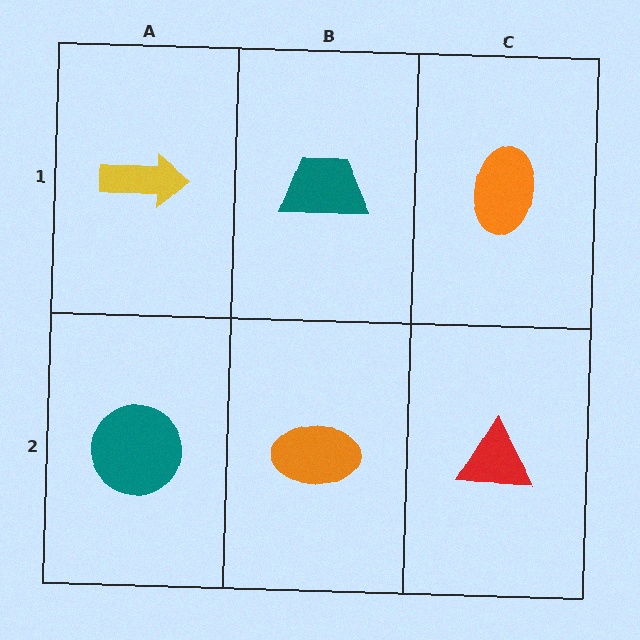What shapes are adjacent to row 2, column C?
An orange ellipse (row 1, column C), an orange ellipse (row 2, column B).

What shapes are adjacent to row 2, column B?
A teal trapezoid (row 1, column B), a teal circle (row 2, column A), a red triangle (row 2, column C).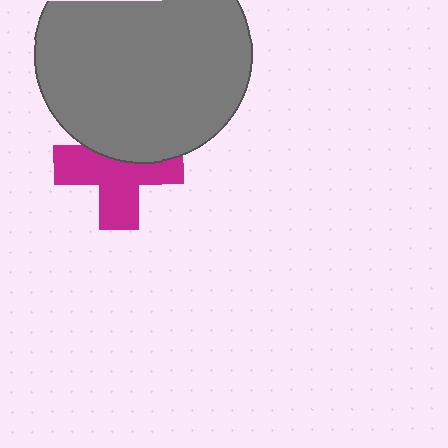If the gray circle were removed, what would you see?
You would see the complete magenta cross.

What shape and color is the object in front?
The object in front is a gray circle.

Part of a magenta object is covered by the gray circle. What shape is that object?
It is a cross.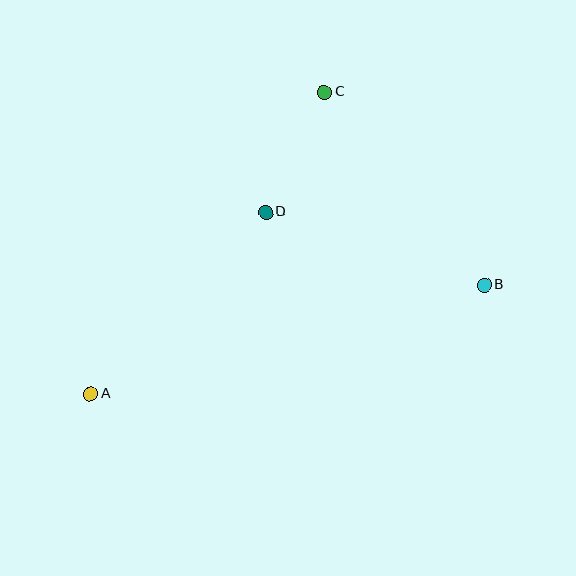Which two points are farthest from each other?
Points A and B are farthest from each other.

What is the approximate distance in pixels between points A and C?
The distance between A and C is approximately 382 pixels.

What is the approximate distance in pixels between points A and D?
The distance between A and D is approximately 252 pixels.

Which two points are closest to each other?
Points C and D are closest to each other.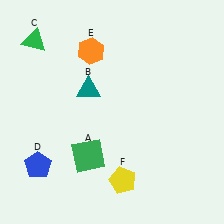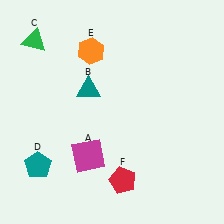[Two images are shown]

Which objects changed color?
A changed from green to magenta. D changed from blue to teal. F changed from yellow to red.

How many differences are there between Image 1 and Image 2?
There are 3 differences between the two images.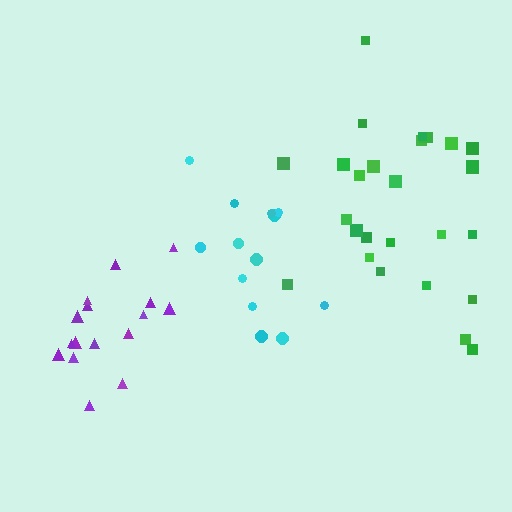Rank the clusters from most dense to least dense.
purple, green, cyan.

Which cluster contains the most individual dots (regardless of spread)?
Green (28).